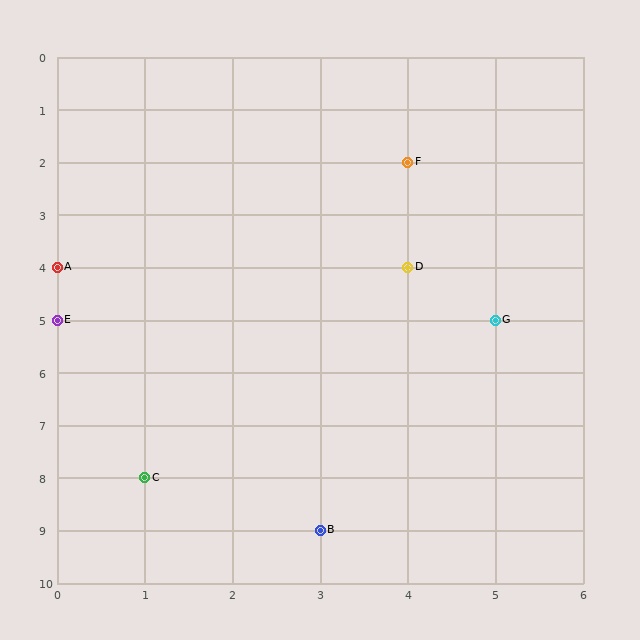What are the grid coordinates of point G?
Point G is at grid coordinates (5, 5).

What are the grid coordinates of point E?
Point E is at grid coordinates (0, 5).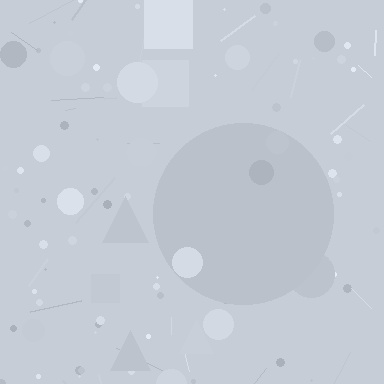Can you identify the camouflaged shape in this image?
The camouflaged shape is a circle.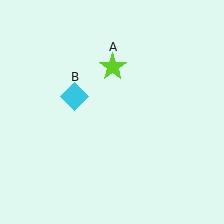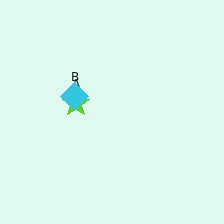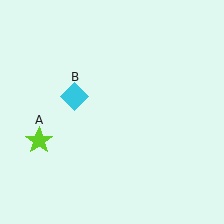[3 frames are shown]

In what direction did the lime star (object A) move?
The lime star (object A) moved down and to the left.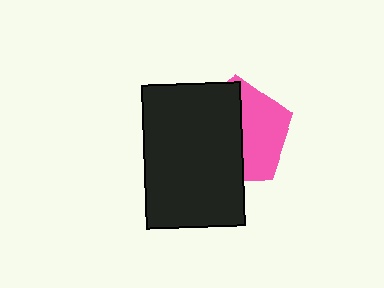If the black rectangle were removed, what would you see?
You would see the complete pink pentagon.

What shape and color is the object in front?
The object in front is a black rectangle.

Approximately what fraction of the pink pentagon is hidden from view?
Roughly 57% of the pink pentagon is hidden behind the black rectangle.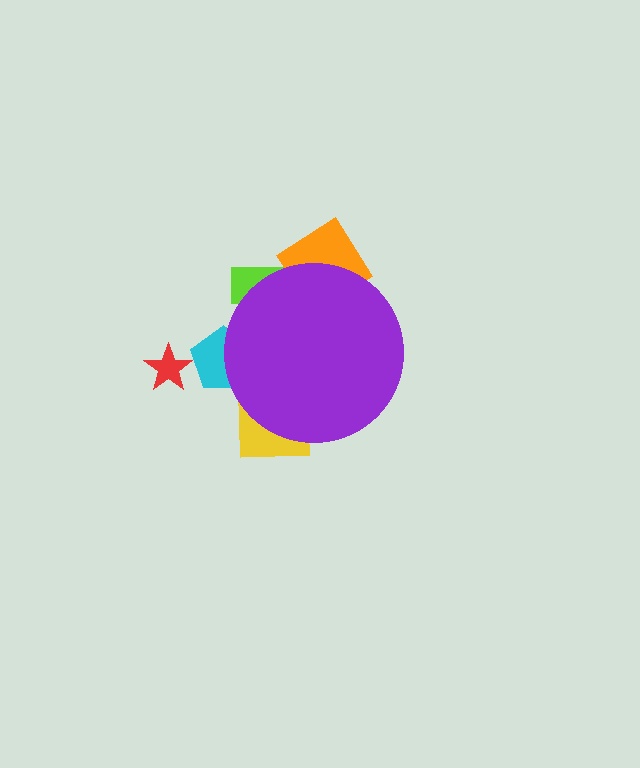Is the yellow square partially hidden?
Yes, the yellow square is partially hidden behind the purple circle.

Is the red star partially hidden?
No, the red star is fully visible.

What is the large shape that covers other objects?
A purple circle.